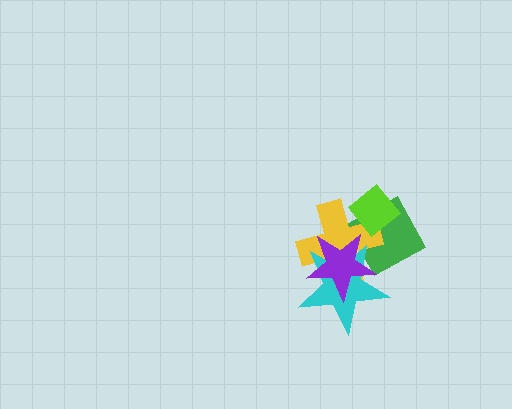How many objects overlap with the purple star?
3 objects overlap with the purple star.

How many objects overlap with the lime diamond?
2 objects overlap with the lime diamond.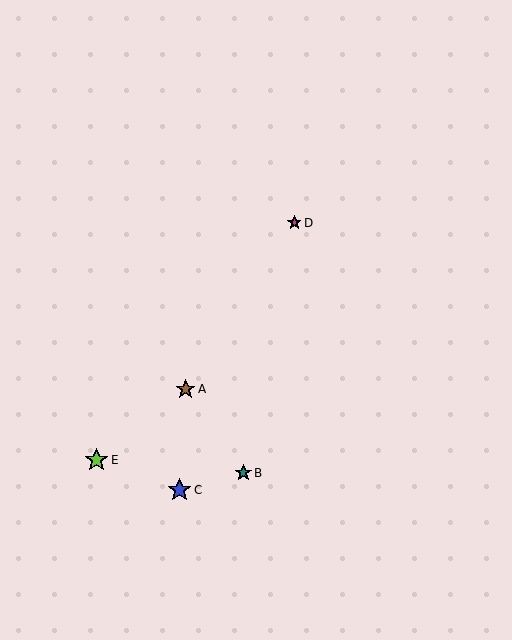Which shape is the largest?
The blue star (labeled C) is the largest.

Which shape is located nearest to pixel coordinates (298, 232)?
The magenta star (labeled D) at (294, 223) is nearest to that location.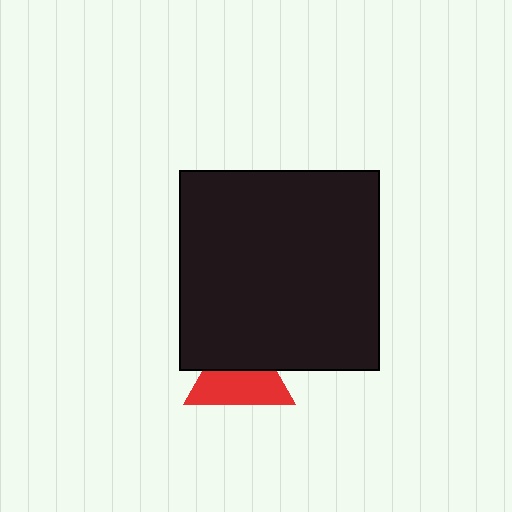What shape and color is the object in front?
The object in front is a black square.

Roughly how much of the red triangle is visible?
About half of it is visible (roughly 56%).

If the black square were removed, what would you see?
You would see the complete red triangle.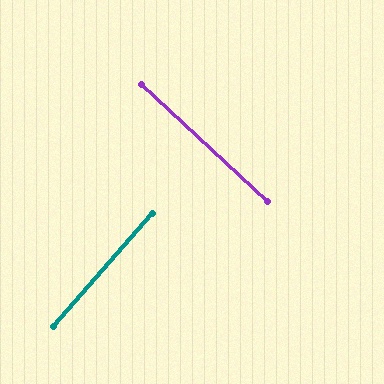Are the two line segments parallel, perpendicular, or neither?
Perpendicular — they meet at approximately 88°.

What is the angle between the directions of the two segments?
Approximately 88 degrees.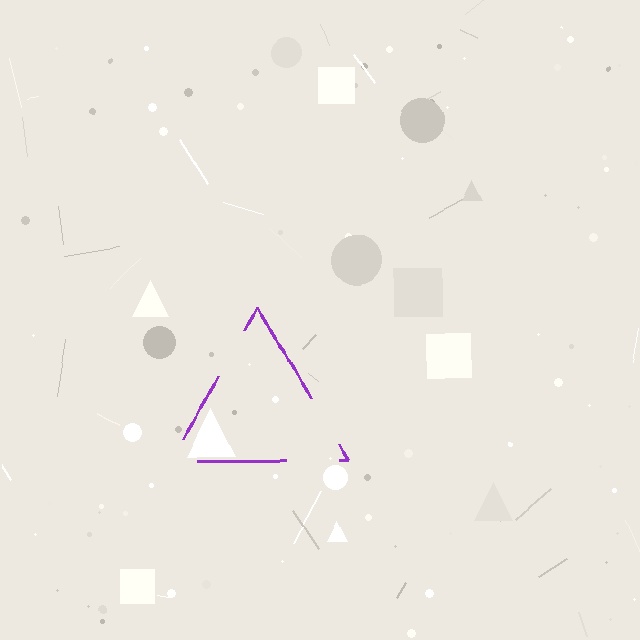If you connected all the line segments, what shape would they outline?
They would outline a triangle.